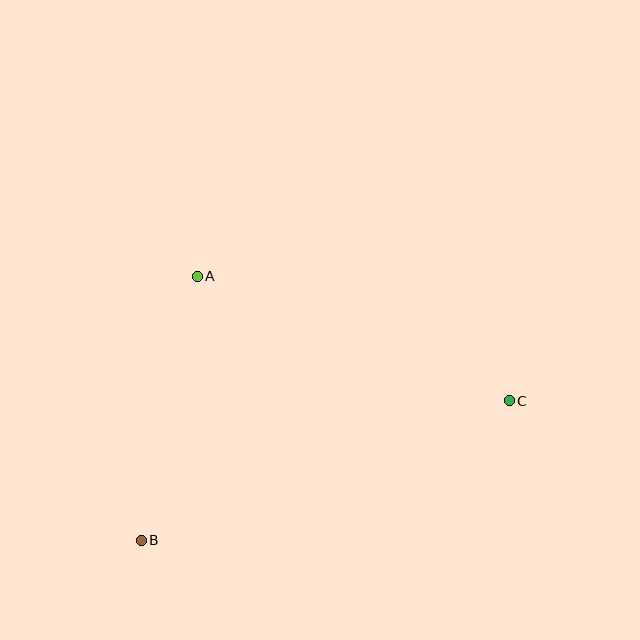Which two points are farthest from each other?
Points B and C are farthest from each other.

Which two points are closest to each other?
Points A and B are closest to each other.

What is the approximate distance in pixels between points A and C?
The distance between A and C is approximately 336 pixels.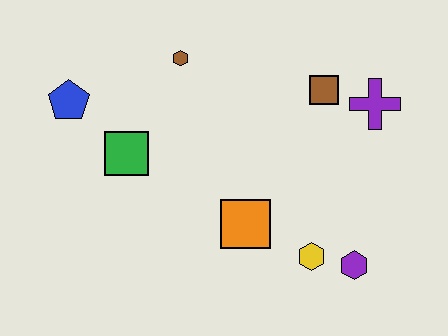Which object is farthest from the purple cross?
The blue pentagon is farthest from the purple cross.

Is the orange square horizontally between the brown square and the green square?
Yes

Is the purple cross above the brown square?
No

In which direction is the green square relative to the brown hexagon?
The green square is below the brown hexagon.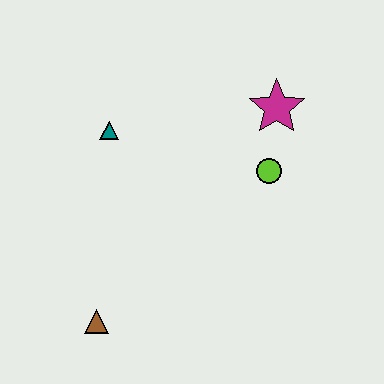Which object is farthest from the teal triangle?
The brown triangle is farthest from the teal triangle.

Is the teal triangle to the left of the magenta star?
Yes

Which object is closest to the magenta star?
The lime circle is closest to the magenta star.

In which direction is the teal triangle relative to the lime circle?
The teal triangle is to the left of the lime circle.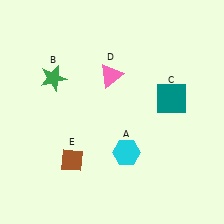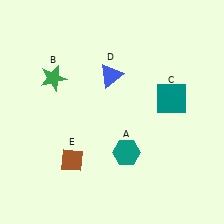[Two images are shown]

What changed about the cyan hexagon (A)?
In Image 1, A is cyan. In Image 2, it changed to teal.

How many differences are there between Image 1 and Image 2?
There are 2 differences between the two images.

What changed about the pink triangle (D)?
In Image 1, D is pink. In Image 2, it changed to blue.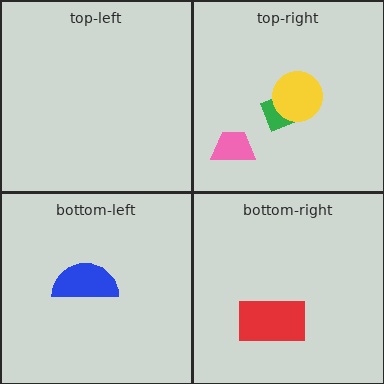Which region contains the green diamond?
The top-right region.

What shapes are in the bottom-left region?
The blue semicircle.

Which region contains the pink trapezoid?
The top-right region.